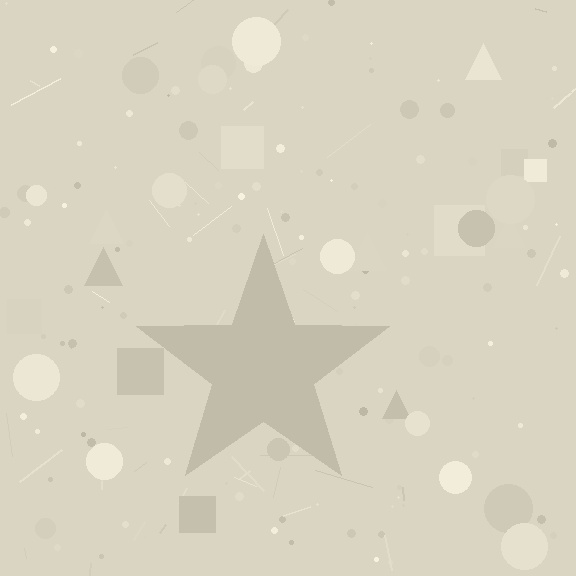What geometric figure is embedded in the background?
A star is embedded in the background.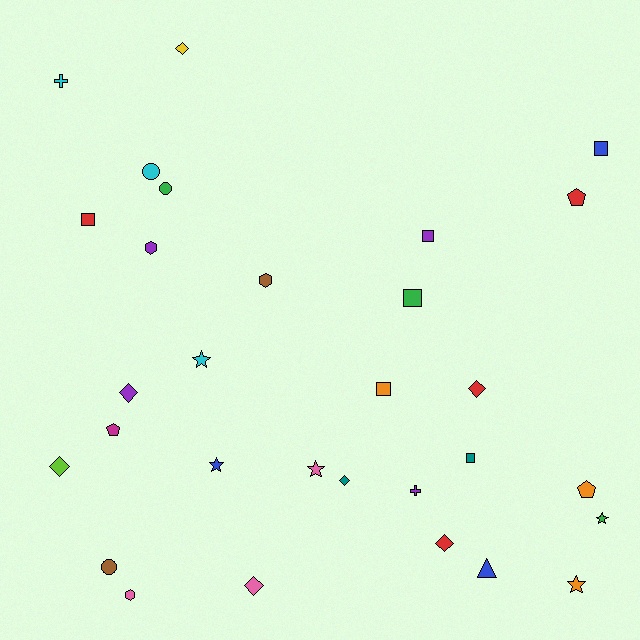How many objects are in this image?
There are 30 objects.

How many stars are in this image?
There are 5 stars.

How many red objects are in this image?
There are 4 red objects.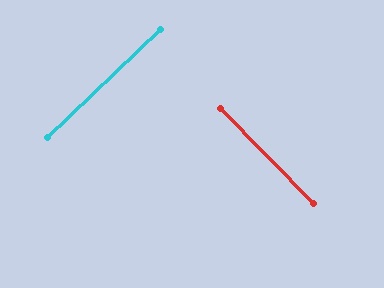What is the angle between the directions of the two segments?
Approximately 89 degrees.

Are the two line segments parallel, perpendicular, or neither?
Perpendicular — they meet at approximately 89°.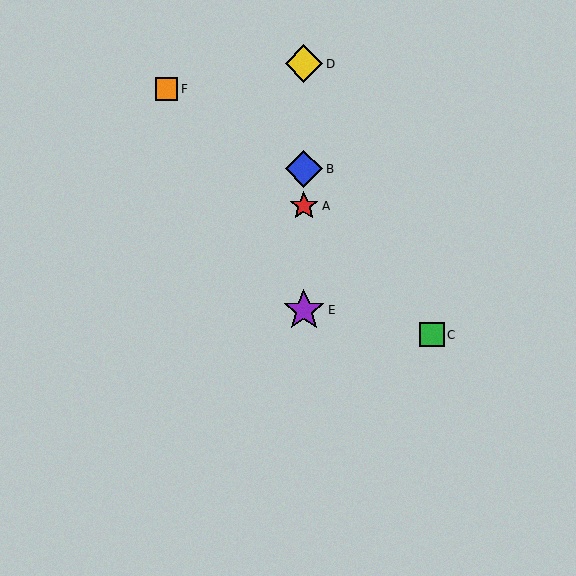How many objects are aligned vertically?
4 objects (A, B, D, E) are aligned vertically.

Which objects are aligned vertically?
Objects A, B, D, E are aligned vertically.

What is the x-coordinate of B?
Object B is at x≈304.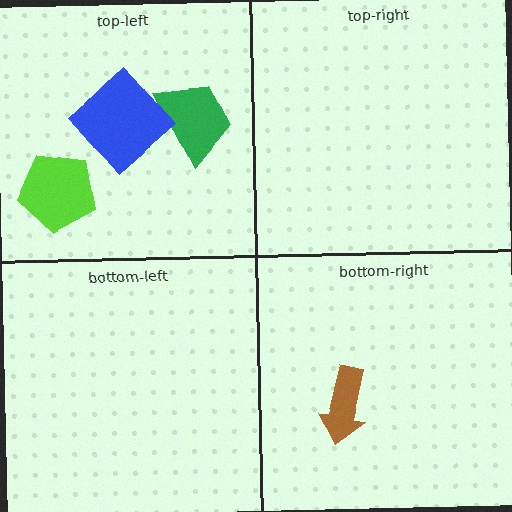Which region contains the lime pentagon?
The top-left region.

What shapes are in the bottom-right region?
The brown arrow.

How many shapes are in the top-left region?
3.